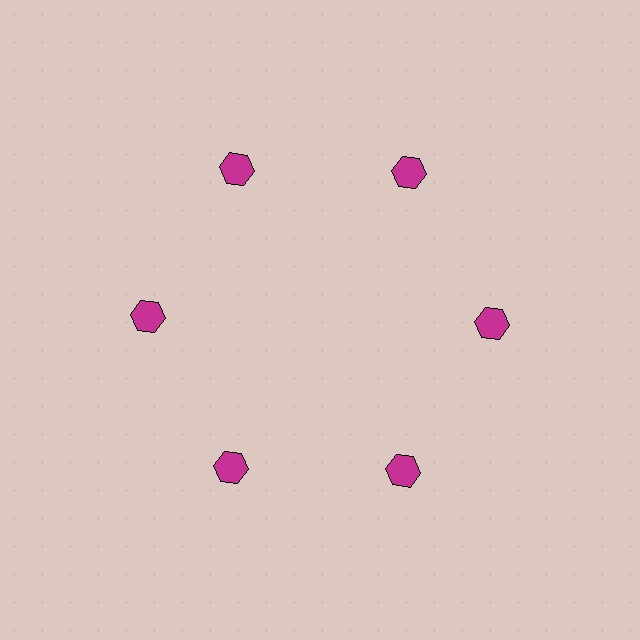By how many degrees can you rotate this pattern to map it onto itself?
The pattern maps onto itself every 60 degrees of rotation.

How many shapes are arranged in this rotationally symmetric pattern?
There are 6 shapes, arranged in 6 groups of 1.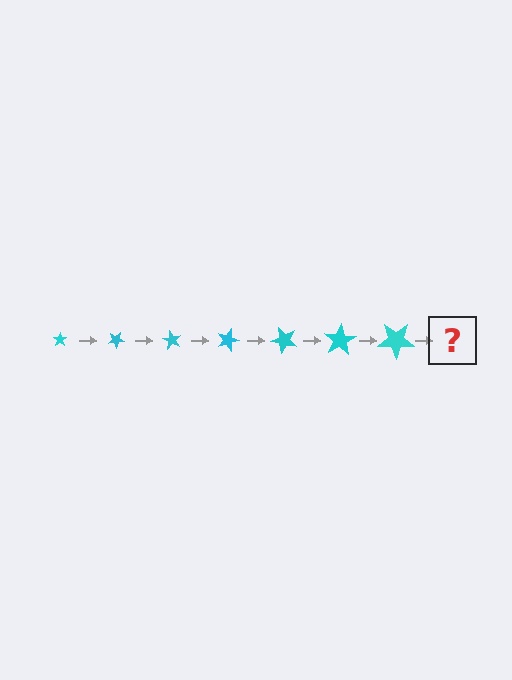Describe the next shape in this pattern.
It should be a star, larger than the previous one and rotated 210 degrees from the start.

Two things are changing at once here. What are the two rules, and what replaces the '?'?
The two rules are that the star grows larger each step and it rotates 30 degrees each step. The '?' should be a star, larger than the previous one and rotated 210 degrees from the start.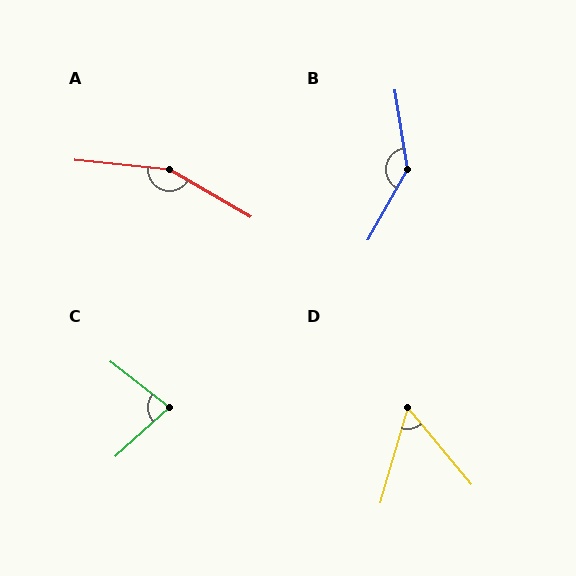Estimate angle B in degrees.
Approximately 142 degrees.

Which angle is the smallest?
D, at approximately 55 degrees.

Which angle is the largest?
A, at approximately 156 degrees.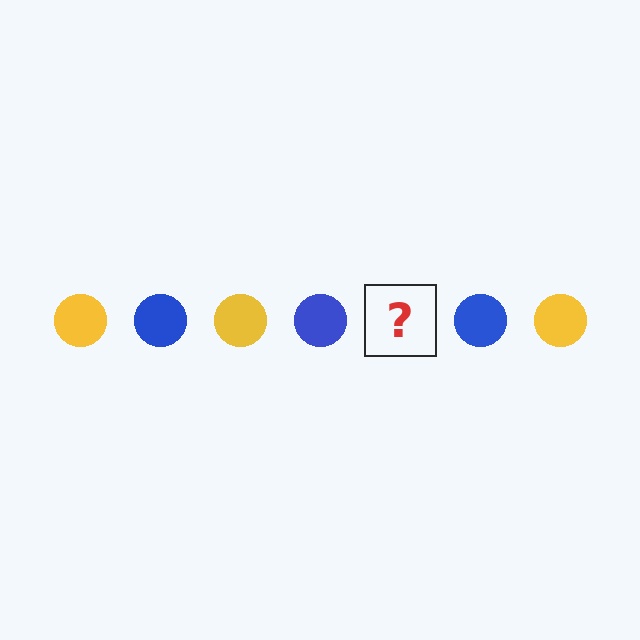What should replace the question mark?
The question mark should be replaced with a yellow circle.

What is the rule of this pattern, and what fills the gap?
The rule is that the pattern cycles through yellow, blue circles. The gap should be filled with a yellow circle.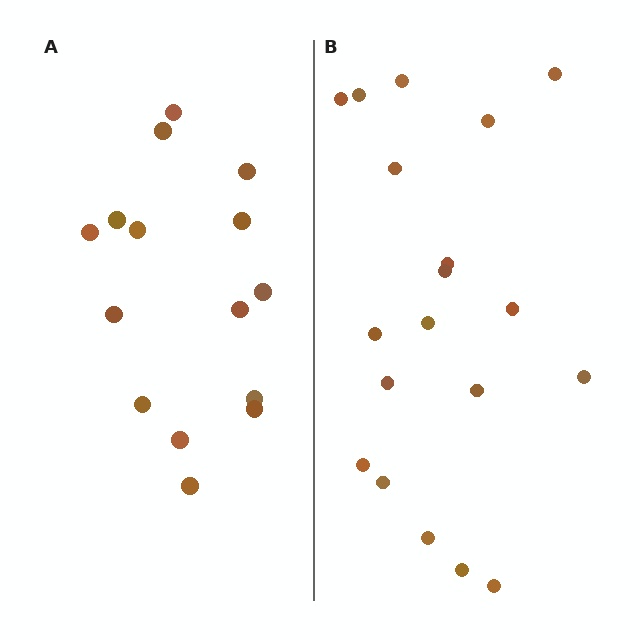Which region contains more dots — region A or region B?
Region B (the right region) has more dots.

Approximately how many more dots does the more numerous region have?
Region B has about 4 more dots than region A.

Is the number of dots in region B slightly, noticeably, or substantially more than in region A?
Region B has noticeably more, but not dramatically so. The ratio is roughly 1.3 to 1.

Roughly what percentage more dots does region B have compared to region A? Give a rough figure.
About 25% more.